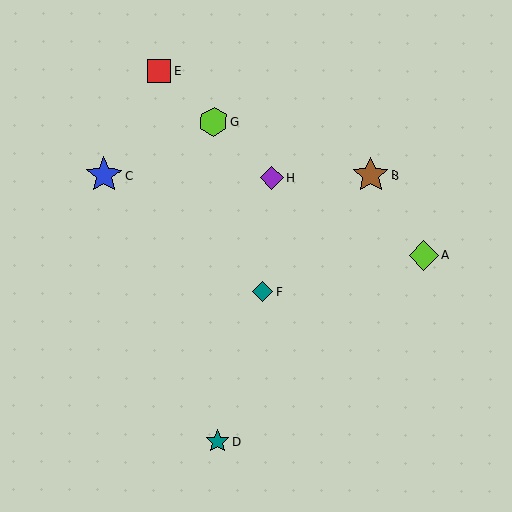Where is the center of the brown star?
The center of the brown star is at (371, 175).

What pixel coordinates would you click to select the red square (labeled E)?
Click at (159, 71) to select the red square E.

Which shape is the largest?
The blue star (labeled C) is the largest.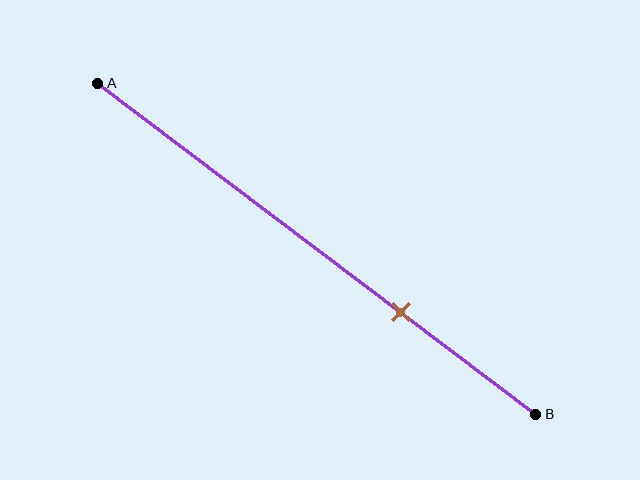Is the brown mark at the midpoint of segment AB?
No, the mark is at about 70% from A, not at the 50% midpoint.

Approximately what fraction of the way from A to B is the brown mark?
The brown mark is approximately 70% of the way from A to B.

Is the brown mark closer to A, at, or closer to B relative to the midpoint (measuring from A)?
The brown mark is closer to point B than the midpoint of segment AB.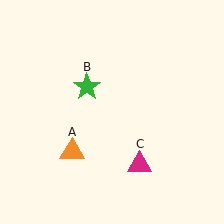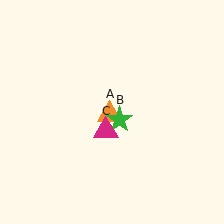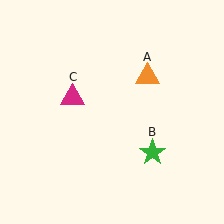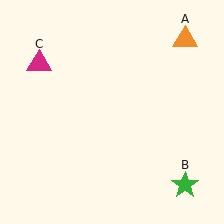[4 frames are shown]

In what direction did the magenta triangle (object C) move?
The magenta triangle (object C) moved up and to the left.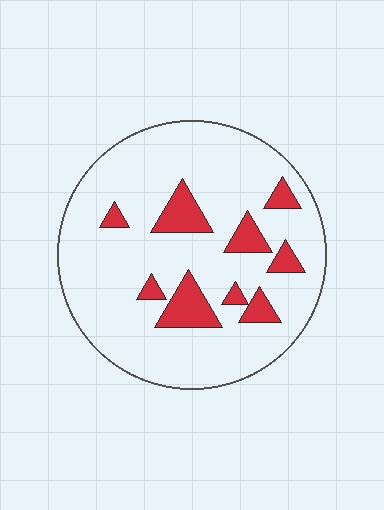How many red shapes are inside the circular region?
9.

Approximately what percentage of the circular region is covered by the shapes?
Approximately 15%.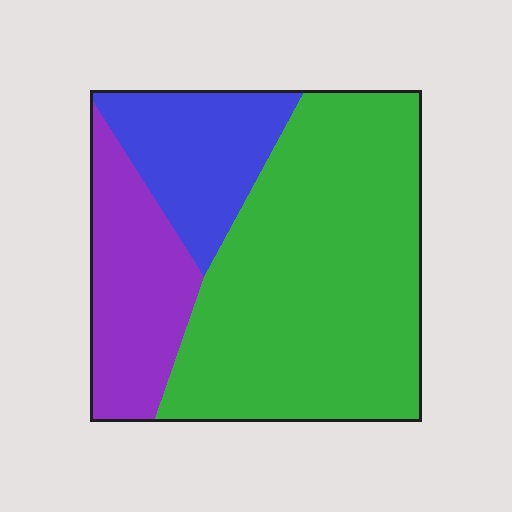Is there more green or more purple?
Green.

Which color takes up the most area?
Green, at roughly 60%.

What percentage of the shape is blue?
Blue covers 19% of the shape.